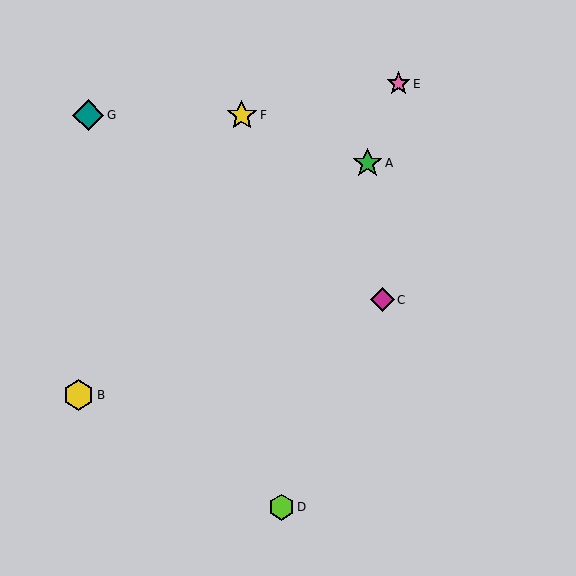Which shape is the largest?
The teal diamond (labeled G) is the largest.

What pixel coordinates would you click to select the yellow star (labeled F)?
Click at (242, 115) to select the yellow star F.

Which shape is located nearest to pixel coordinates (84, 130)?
The teal diamond (labeled G) at (88, 115) is nearest to that location.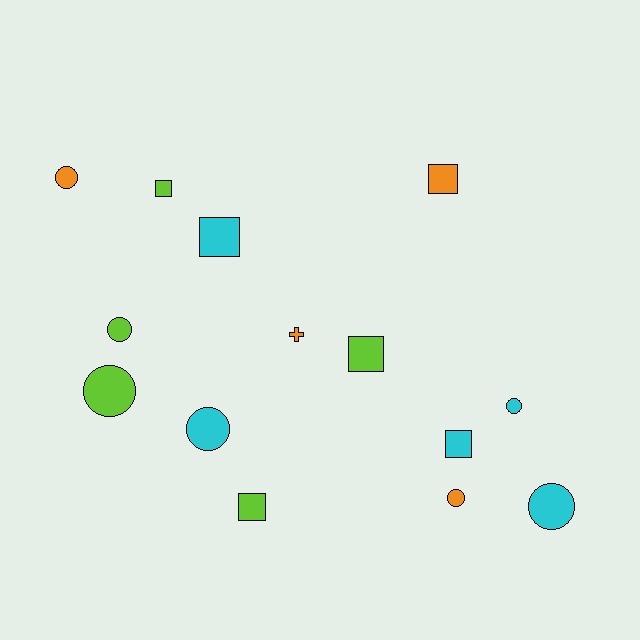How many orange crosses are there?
There is 1 orange cross.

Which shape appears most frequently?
Circle, with 7 objects.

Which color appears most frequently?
Lime, with 5 objects.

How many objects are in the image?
There are 14 objects.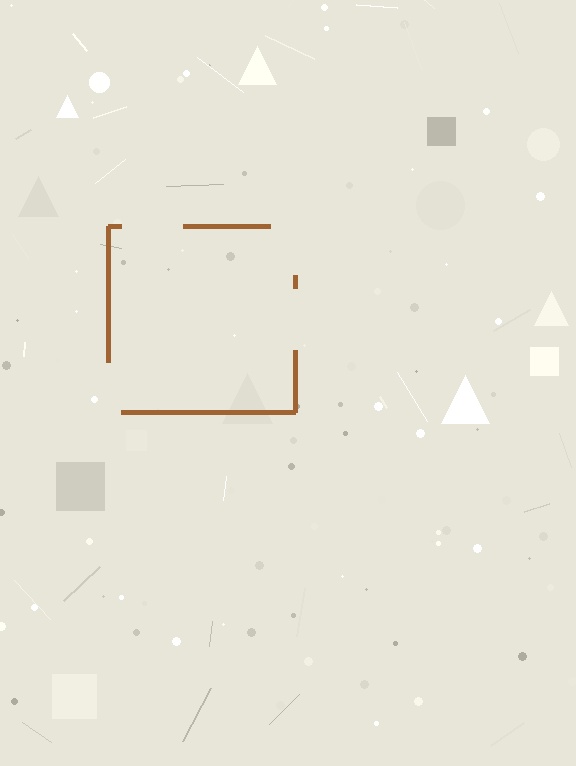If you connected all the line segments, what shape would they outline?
They would outline a square.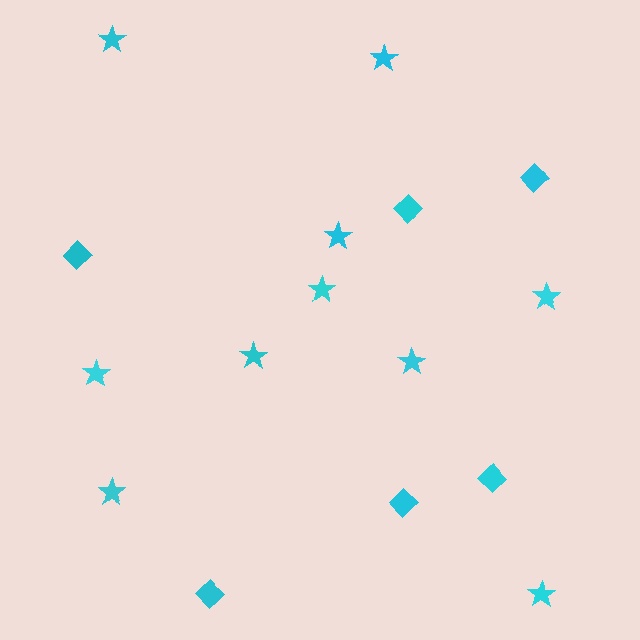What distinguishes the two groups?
There are 2 groups: one group of diamonds (6) and one group of stars (10).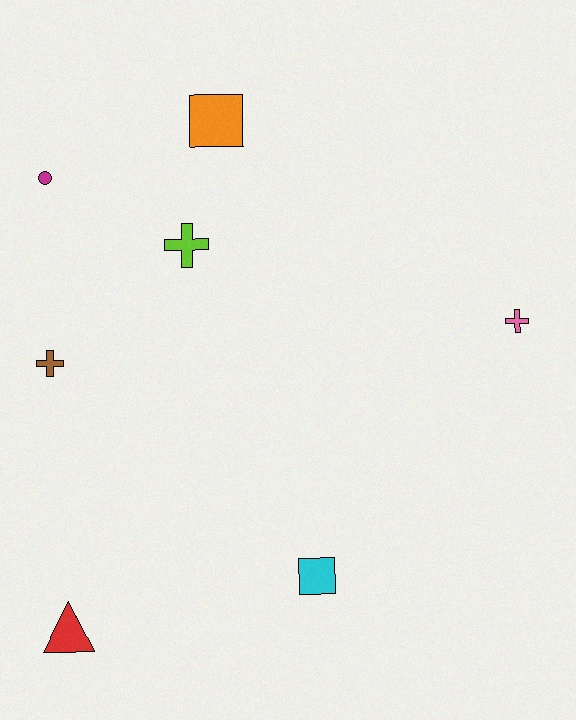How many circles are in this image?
There is 1 circle.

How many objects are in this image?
There are 7 objects.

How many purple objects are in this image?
There are no purple objects.